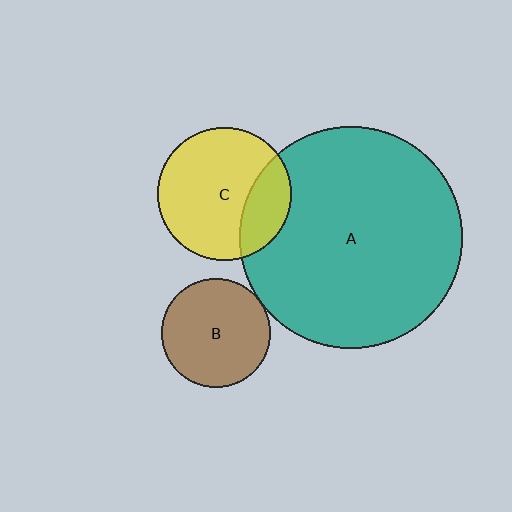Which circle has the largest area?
Circle A (teal).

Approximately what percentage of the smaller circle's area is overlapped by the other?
Approximately 25%.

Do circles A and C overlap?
Yes.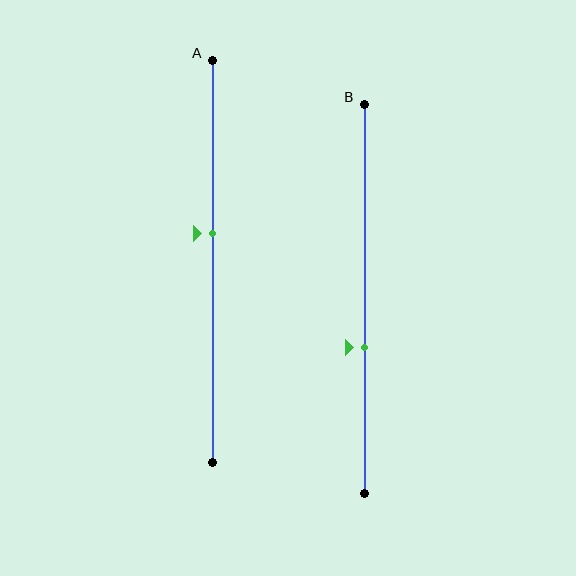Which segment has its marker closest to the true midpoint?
Segment A has its marker closest to the true midpoint.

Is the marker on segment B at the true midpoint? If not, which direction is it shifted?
No, the marker on segment B is shifted downward by about 12% of the segment length.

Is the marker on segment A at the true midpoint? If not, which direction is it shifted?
No, the marker on segment A is shifted upward by about 7% of the segment length.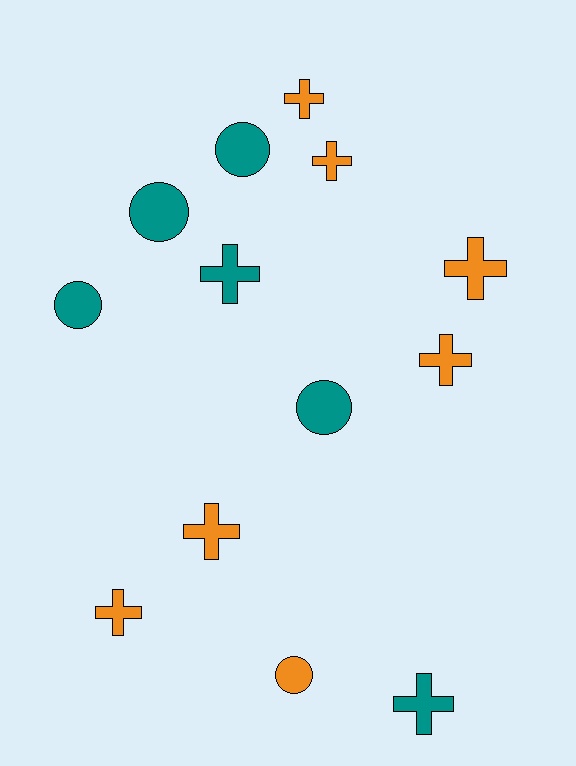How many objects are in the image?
There are 13 objects.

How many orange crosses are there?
There are 6 orange crosses.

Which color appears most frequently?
Orange, with 7 objects.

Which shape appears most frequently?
Cross, with 8 objects.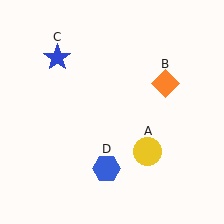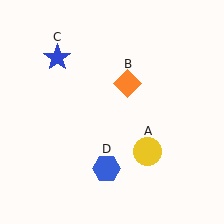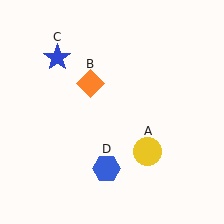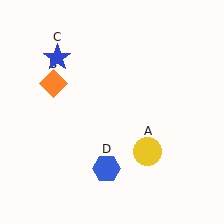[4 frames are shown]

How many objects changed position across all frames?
1 object changed position: orange diamond (object B).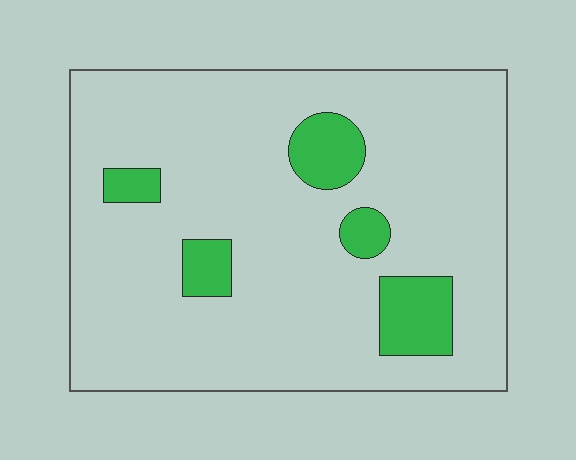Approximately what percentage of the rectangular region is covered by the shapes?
Approximately 15%.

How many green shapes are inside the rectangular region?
5.